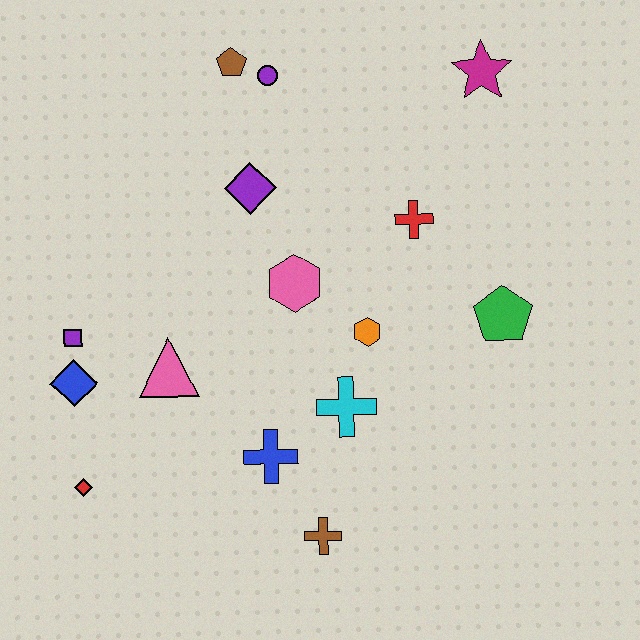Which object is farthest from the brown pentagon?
The brown cross is farthest from the brown pentagon.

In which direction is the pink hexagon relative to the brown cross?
The pink hexagon is above the brown cross.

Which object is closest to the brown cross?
The blue cross is closest to the brown cross.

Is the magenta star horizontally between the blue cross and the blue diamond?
No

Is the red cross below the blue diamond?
No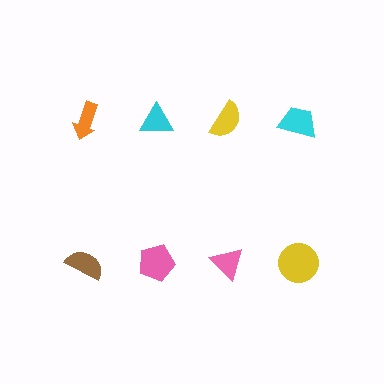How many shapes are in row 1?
4 shapes.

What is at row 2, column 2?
A pink pentagon.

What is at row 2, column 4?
A yellow circle.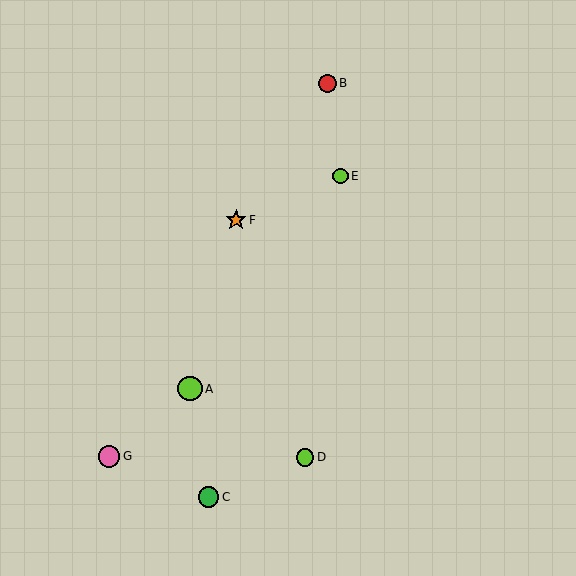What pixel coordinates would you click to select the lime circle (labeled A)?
Click at (190, 389) to select the lime circle A.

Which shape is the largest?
The lime circle (labeled A) is the largest.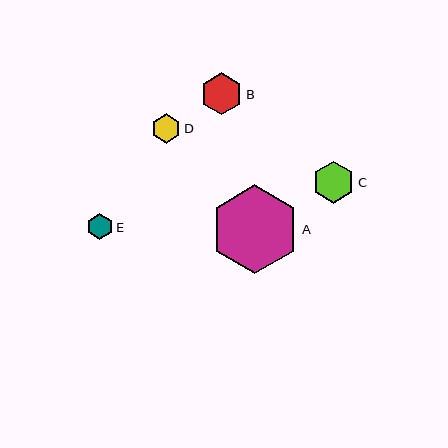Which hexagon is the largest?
Hexagon A is the largest with a size of approximately 89 pixels.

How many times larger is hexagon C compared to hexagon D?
Hexagon C is approximately 1.4 times the size of hexagon D.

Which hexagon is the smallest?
Hexagon E is the smallest with a size of approximately 26 pixels.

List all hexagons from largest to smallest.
From largest to smallest: A, B, C, D, E.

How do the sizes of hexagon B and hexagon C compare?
Hexagon B and hexagon C are approximately the same size.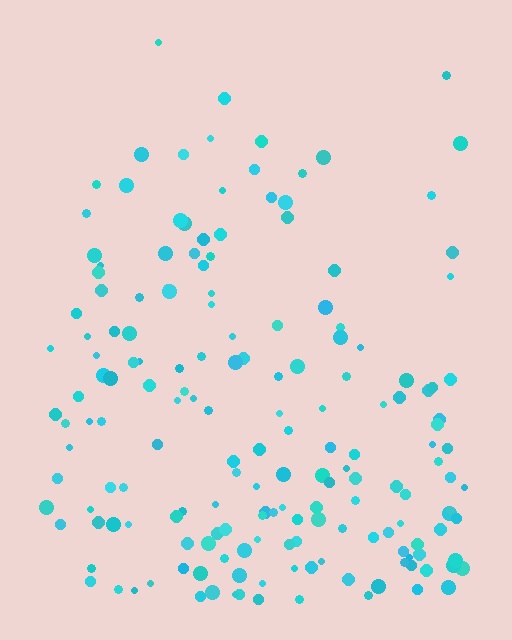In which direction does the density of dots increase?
From top to bottom, with the bottom side densest.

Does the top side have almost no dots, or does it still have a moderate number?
Still a moderate number, just noticeably fewer than the bottom.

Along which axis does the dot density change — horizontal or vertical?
Vertical.